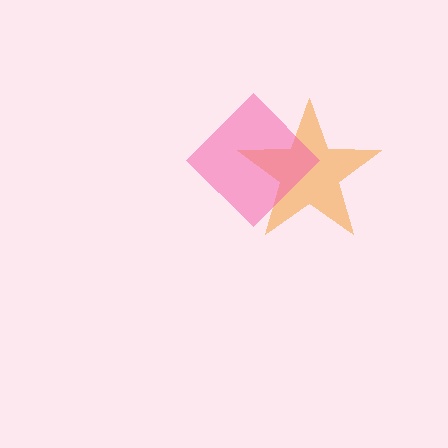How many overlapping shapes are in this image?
There are 2 overlapping shapes in the image.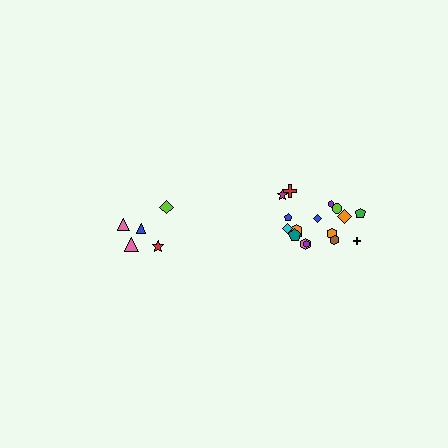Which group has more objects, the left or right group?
The right group.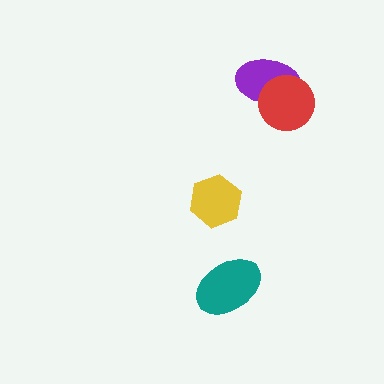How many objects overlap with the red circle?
1 object overlaps with the red circle.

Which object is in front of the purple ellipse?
The red circle is in front of the purple ellipse.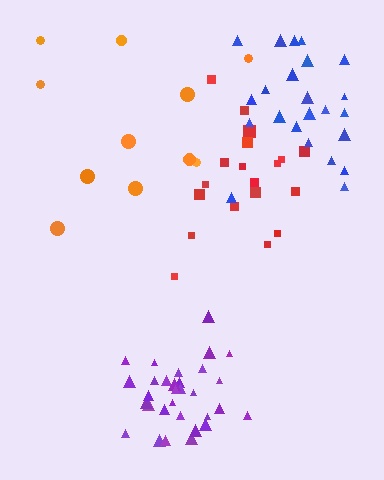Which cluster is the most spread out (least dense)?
Orange.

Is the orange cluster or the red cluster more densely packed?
Red.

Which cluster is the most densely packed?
Purple.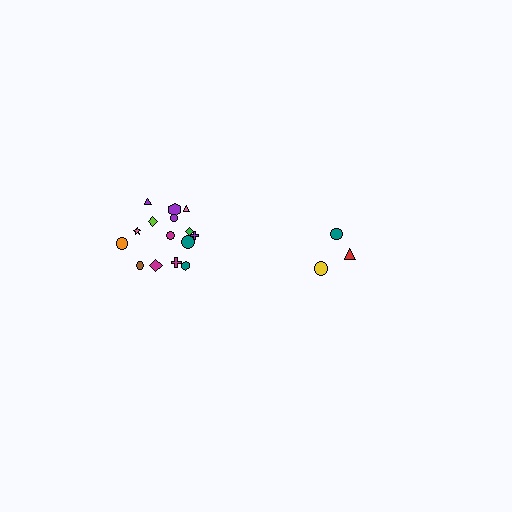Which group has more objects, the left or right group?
The left group.